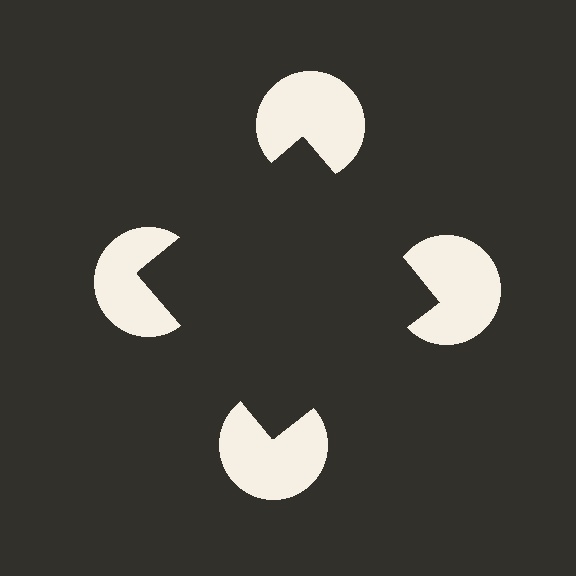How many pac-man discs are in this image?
There are 4 — one at each vertex of the illusory square.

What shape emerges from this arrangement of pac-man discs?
An illusory square — its edges are inferred from the aligned wedge cuts in the pac-man discs, not physically drawn.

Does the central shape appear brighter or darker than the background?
It typically appears slightly darker than the background, even though no actual brightness change is drawn.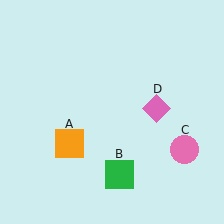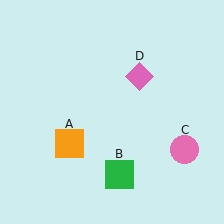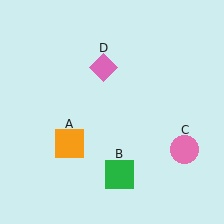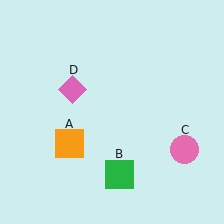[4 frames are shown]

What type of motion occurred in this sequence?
The pink diamond (object D) rotated counterclockwise around the center of the scene.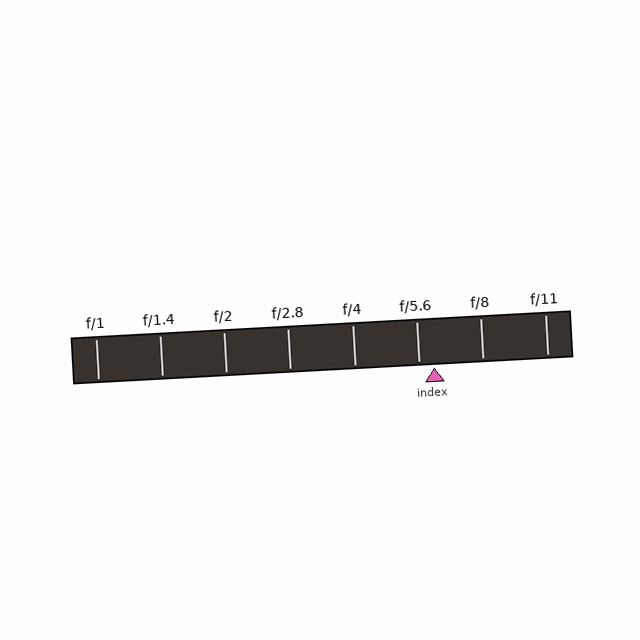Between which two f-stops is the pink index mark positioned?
The index mark is between f/5.6 and f/8.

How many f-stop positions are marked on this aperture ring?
There are 8 f-stop positions marked.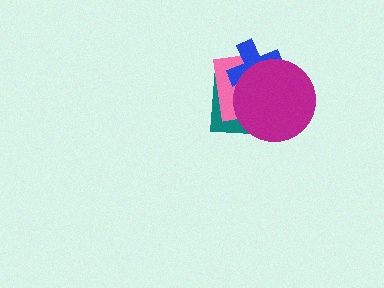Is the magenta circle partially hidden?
No, no other shape covers it.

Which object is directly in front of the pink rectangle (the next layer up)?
The blue cross is directly in front of the pink rectangle.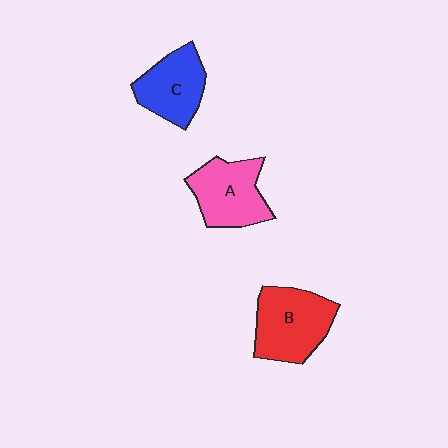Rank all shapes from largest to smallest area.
From largest to smallest: B (red), A (pink), C (blue).